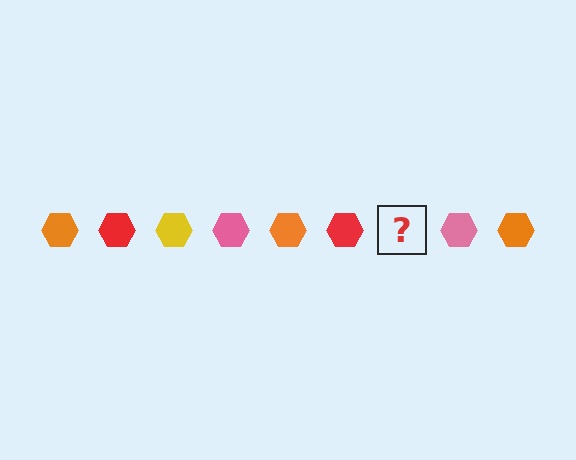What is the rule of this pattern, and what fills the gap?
The rule is that the pattern cycles through orange, red, yellow, pink hexagons. The gap should be filled with a yellow hexagon.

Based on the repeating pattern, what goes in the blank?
The blank should be a yellow hexagon.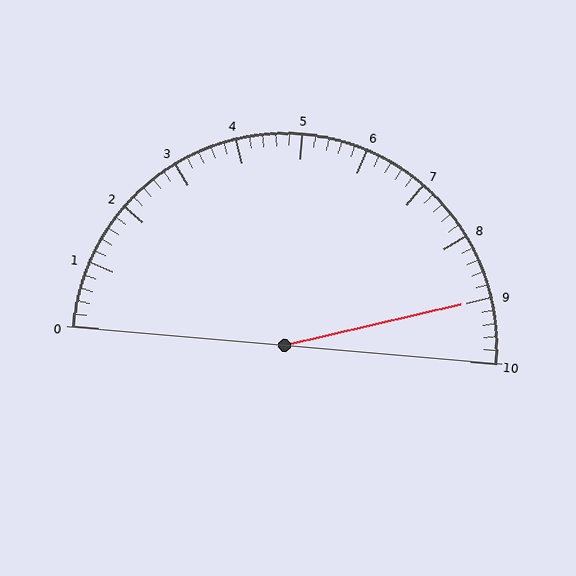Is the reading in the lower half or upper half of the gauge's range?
The reading is in the upper half of the range (0 to 10).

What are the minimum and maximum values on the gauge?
The gauge ranges from 0 to 10.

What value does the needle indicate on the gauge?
The needle indicates approximately 9.0.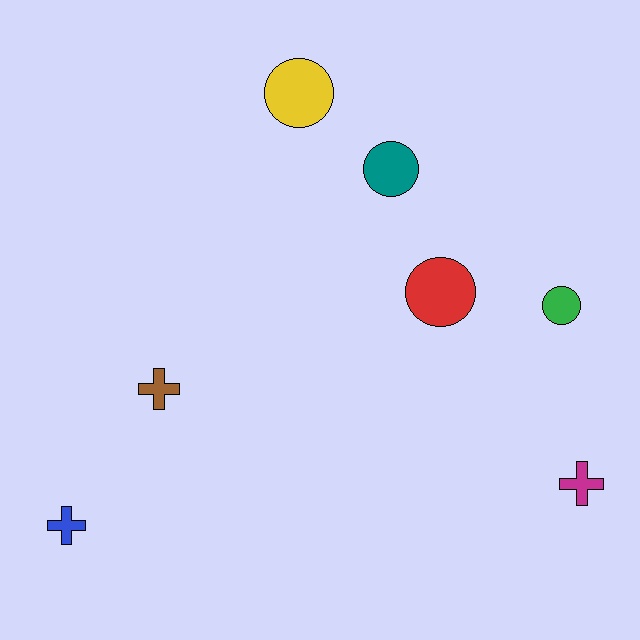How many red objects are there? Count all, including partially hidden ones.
There is 1 red object.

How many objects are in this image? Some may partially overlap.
There are 7 objects.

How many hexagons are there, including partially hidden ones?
There are no hexagons.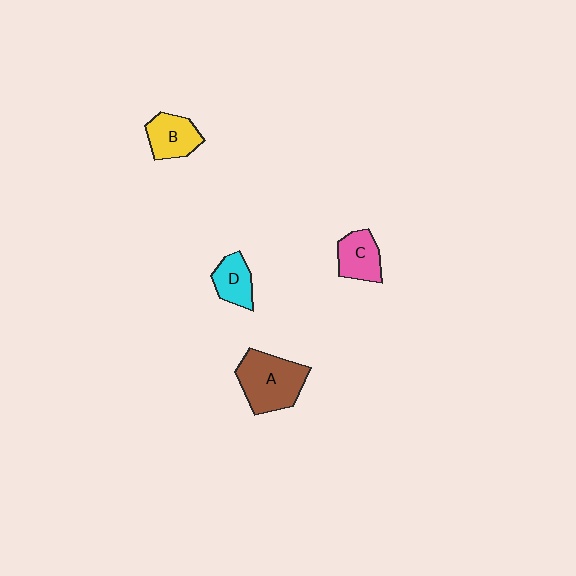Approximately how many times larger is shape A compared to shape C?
Approximately 1.7 times.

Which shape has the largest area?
Shape A (brown).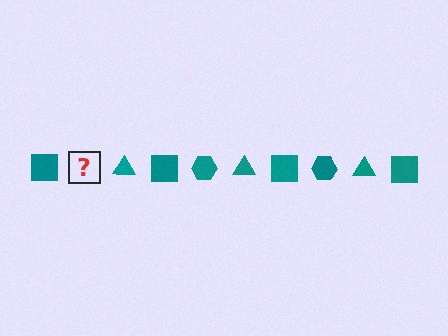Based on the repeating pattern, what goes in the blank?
The blank should be a teal hexagon.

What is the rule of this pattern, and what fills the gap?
The rule is that the pattern cycles through square, hexagon, triangle shapes in teal. The gap should be filled with a teal hexagon.